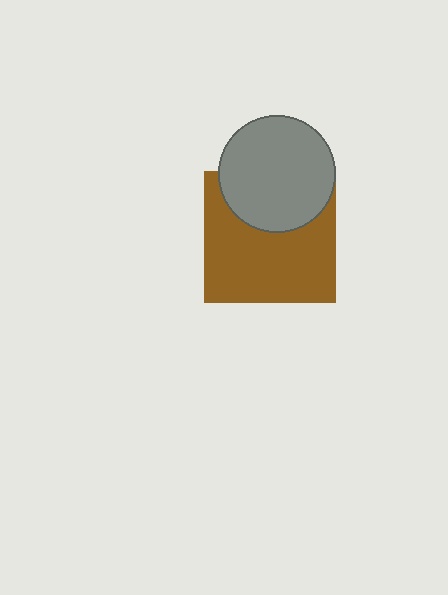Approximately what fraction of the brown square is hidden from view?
Roughly 33% of the brown square is hidden behind the gray circle.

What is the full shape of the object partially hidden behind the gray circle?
The partially hidden object is a brown square.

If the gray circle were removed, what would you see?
You would see the complete brown square.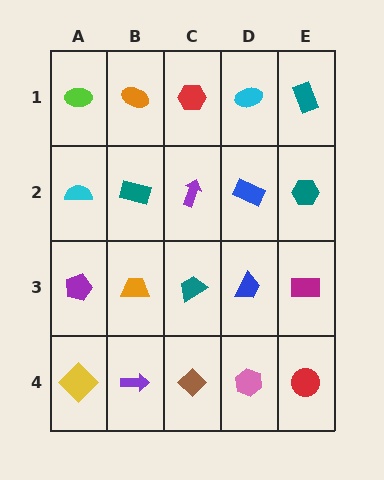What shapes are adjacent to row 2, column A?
A lime ellipse (row 1, column A), a purple pentagon (row 3, column A), a teal rectangle (row 2, column B).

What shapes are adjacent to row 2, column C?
A red hexagon (row 1, column C), a teal trapezoid (row 3, column C), a teal rectangle (row 2, column B), a blue rectangle (row 2, column D).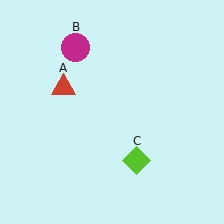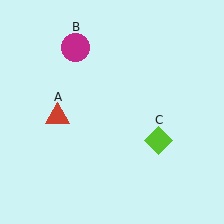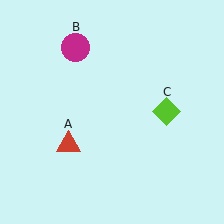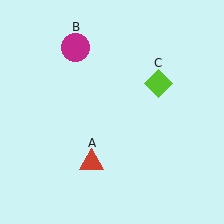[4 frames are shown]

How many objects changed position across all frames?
2 objects changed position: red triangle (object A), lime diamond (object C).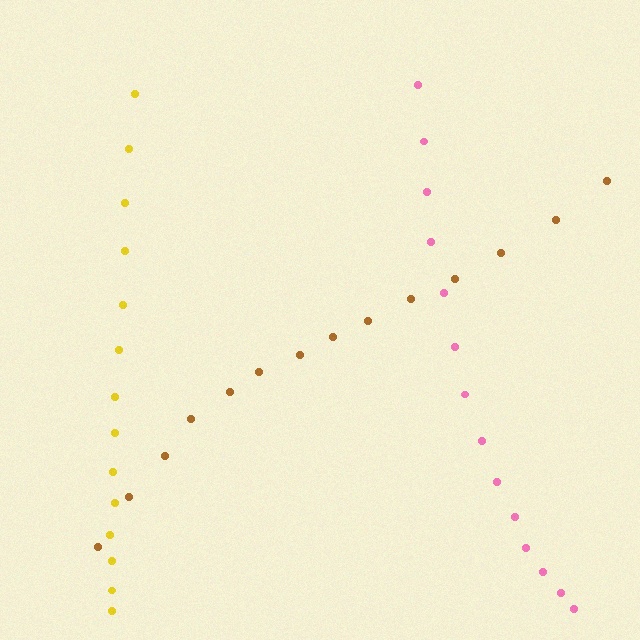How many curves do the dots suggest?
There are 3 distinct paths.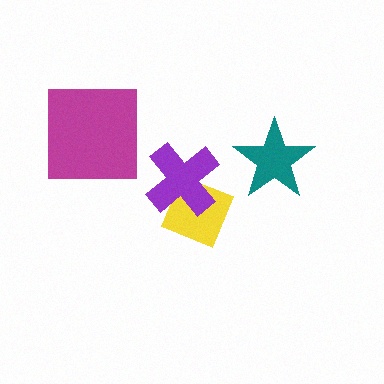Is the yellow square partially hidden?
Yes, it is partially covered by another shape.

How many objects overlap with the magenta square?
0 objects overlap with the magenta square.